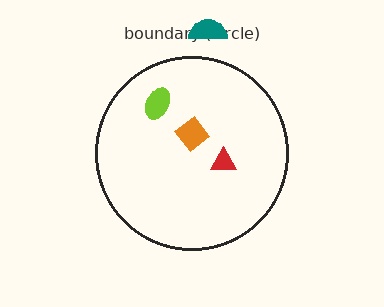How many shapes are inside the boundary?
3 inside, 1 outside.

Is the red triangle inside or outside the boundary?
Inside.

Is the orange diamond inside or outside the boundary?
Inside.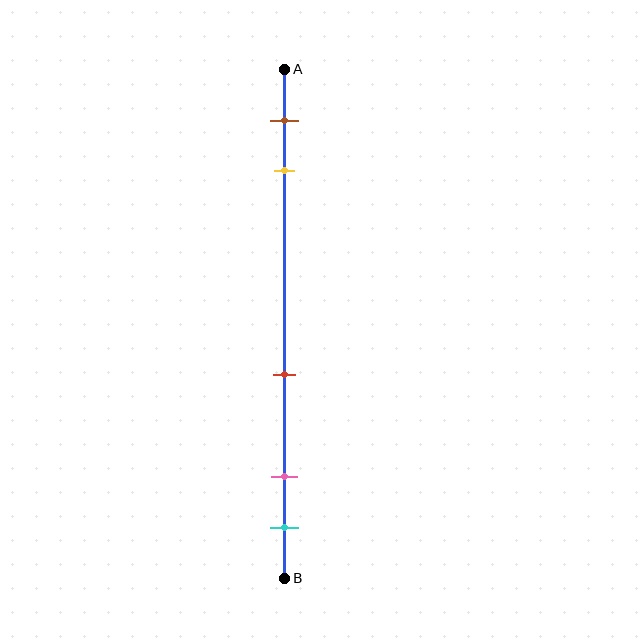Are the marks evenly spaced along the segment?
No, the marks are not evenly spaced.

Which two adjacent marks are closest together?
The pink and cyan marks are the closest adjacent pair.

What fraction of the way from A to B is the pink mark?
The pink mark is approximately 80% (0.8) of the way from A to B.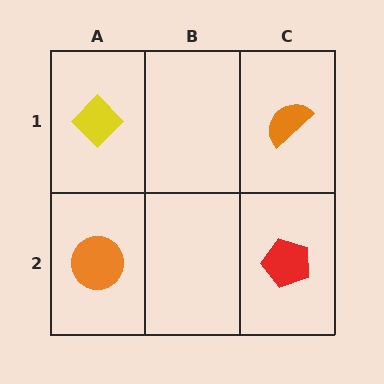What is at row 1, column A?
A yellow diamond.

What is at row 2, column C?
A red pentagon.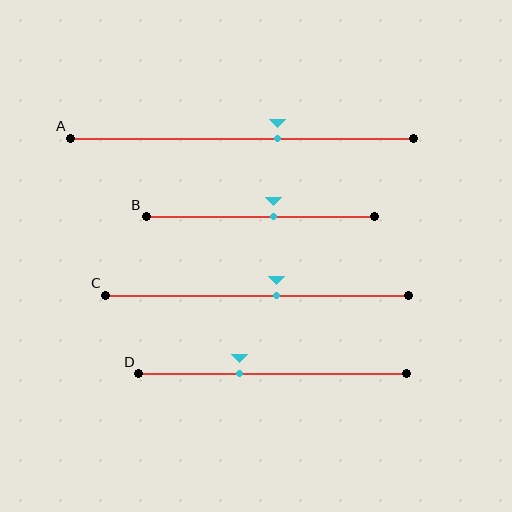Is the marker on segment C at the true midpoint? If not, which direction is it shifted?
No, the marker on segment C is shifted to the right by about 6% of the segment length.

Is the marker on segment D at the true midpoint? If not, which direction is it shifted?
No, the marker on segment D is shifted to the left by about 12% of the segment length.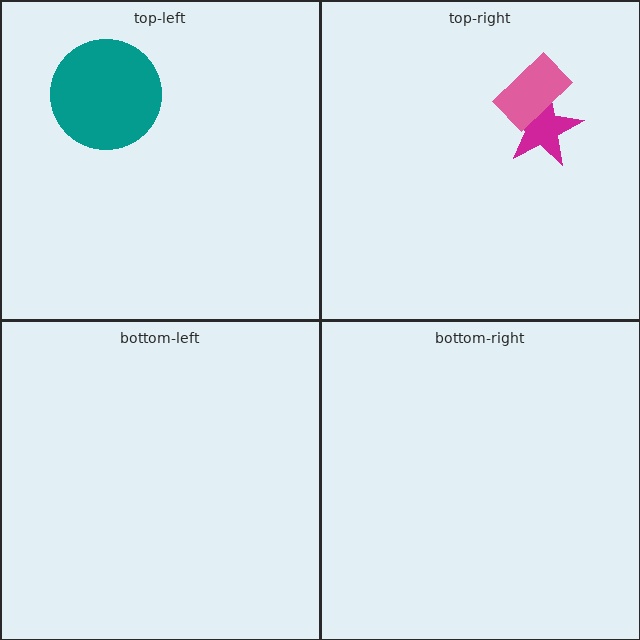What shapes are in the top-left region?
The teal circle.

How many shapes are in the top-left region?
1.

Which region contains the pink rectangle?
The top-right region.